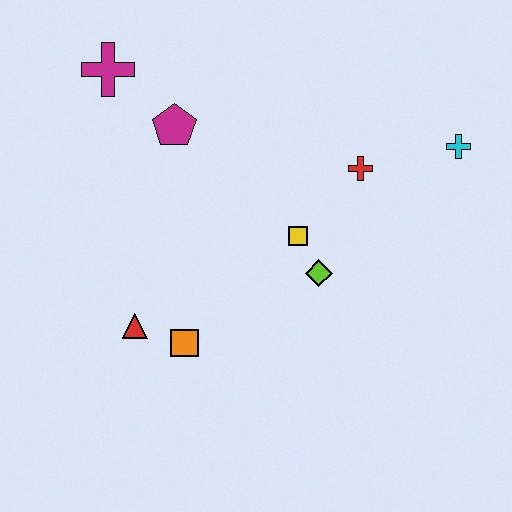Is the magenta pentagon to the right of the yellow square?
No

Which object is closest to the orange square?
The red triangle is closest to the orange square.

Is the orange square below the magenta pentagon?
Yes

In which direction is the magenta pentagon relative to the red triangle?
The magenta pentagon is above the red triangle.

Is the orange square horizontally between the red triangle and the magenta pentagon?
No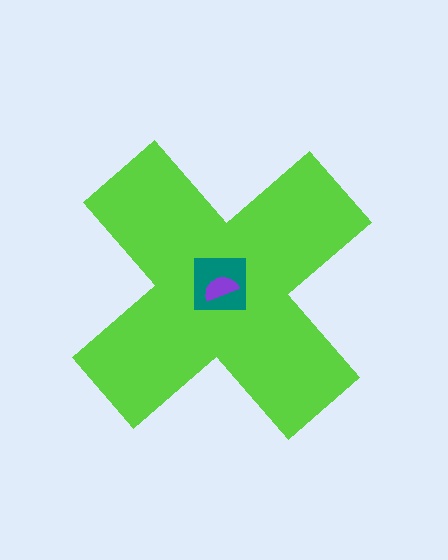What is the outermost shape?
The lime cross.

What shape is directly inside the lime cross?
The teal square.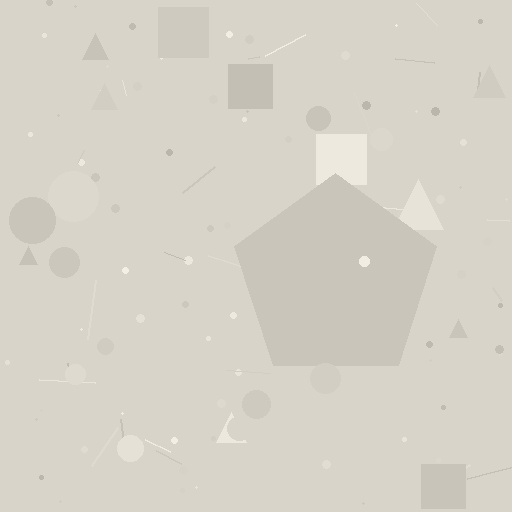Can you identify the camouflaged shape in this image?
The camouflaged shape is a pentagon.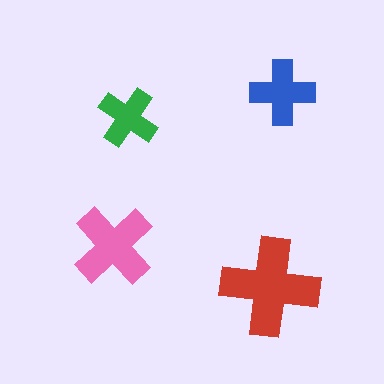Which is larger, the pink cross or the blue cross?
The pink one.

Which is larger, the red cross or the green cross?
The red one.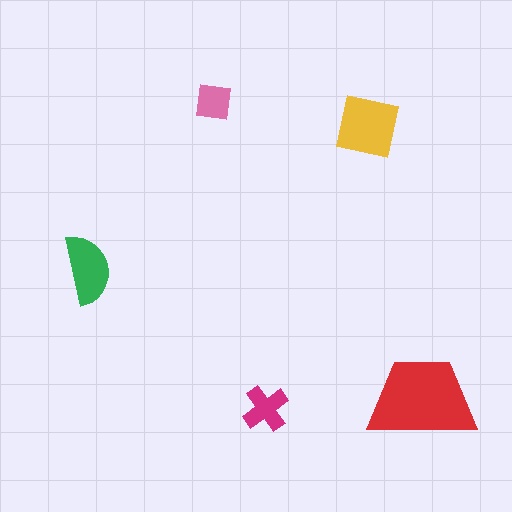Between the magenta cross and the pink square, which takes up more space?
The magenta cross.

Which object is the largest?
The red trapezoid.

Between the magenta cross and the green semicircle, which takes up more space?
The green semicircle.